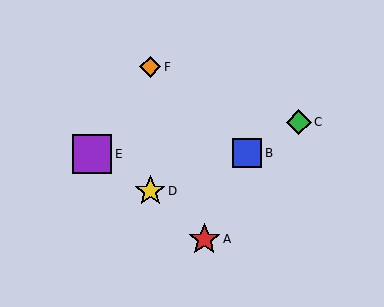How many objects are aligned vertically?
2 objects (D, F) are aligned vertically.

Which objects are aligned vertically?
Objects D, F are aligned vertically.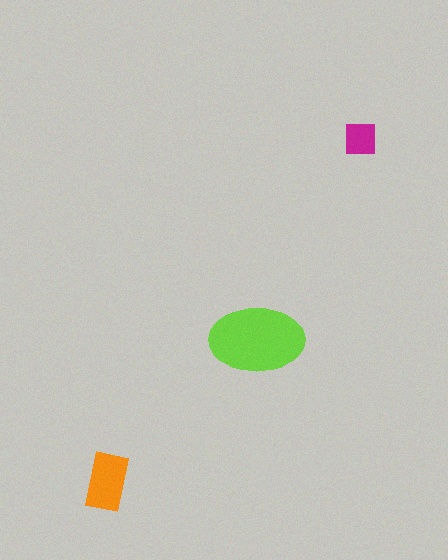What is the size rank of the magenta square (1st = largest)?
3rd.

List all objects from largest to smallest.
The lime ellipse, the orange rectangle, the magenta square.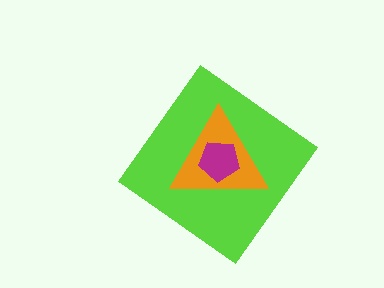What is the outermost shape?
The lime diamond.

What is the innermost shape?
The magenta pentagon.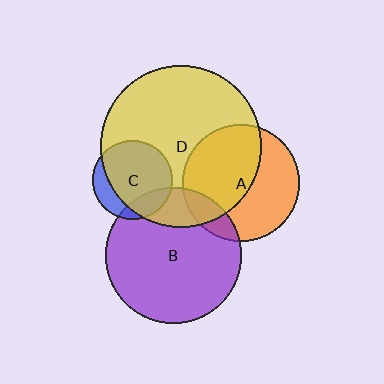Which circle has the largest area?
Circle D (yellow).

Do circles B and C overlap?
Yes.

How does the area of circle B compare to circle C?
Approximately 3.0 times.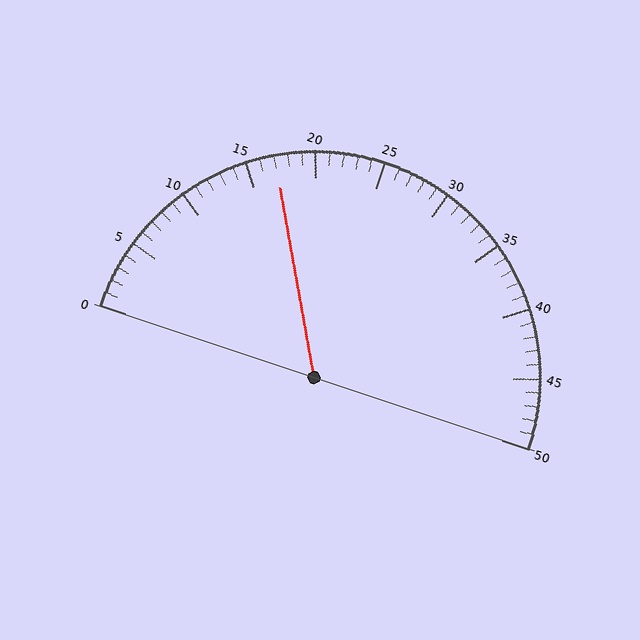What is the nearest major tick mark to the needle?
The nearest major tick mark is 15.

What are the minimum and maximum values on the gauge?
The gauge ranges from 0 to 50.